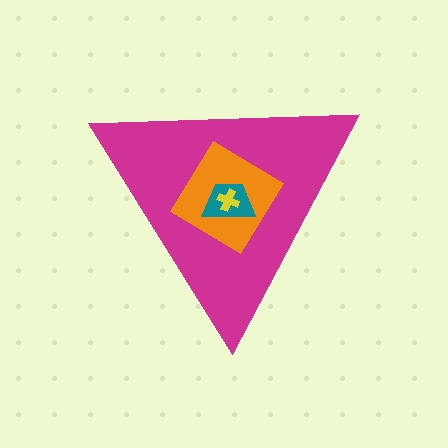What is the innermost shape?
The yellow cross.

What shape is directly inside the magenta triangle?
The orange diamond.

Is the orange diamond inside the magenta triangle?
Yes.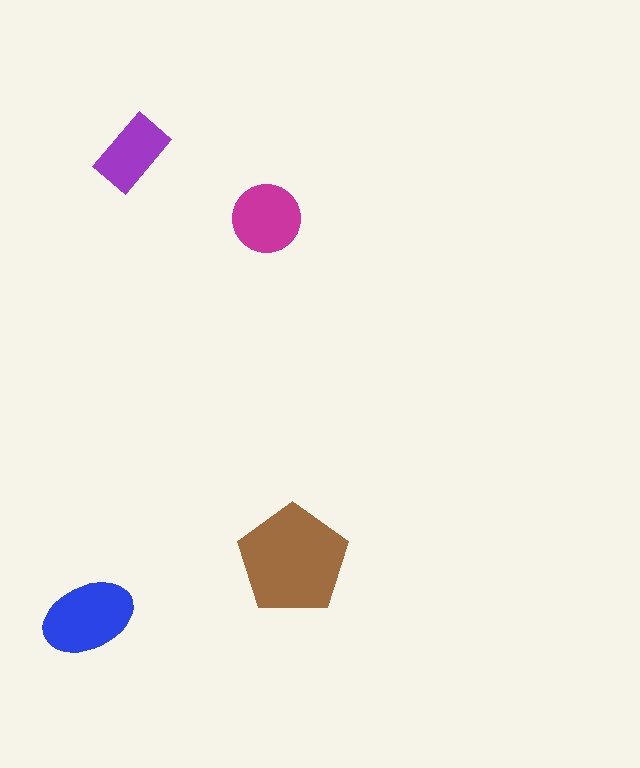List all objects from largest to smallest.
The brown pentagon, the blue ellipse, the magenta circle, the purple rectangle.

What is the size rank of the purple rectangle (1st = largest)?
4th.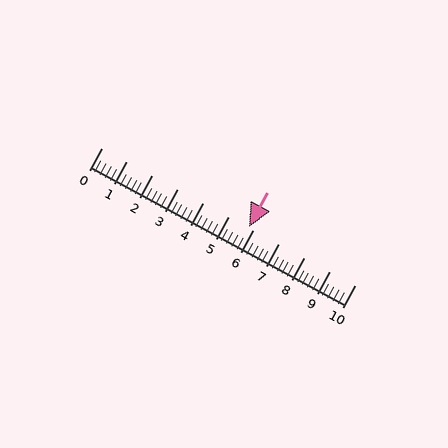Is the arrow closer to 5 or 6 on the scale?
The arrow is closer to 6.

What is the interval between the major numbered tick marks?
The major tick marks are spaced 1 units apart.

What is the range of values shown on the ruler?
The ruler shows values from 0 to 10.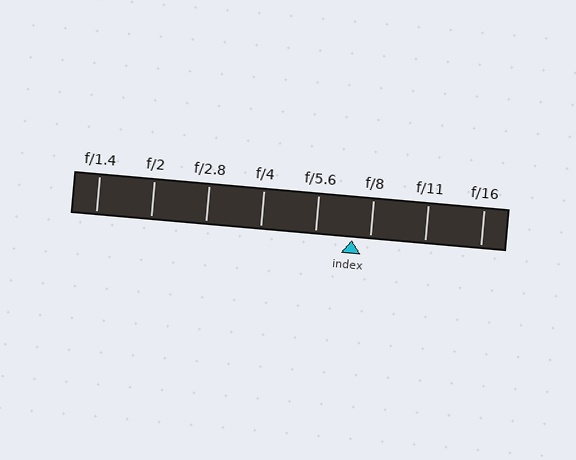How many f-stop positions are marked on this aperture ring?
There are 8 f-stop positions marked.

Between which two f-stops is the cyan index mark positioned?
The index mark is between f/5.6 and f/8.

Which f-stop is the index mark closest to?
The index mark is closest to f/8.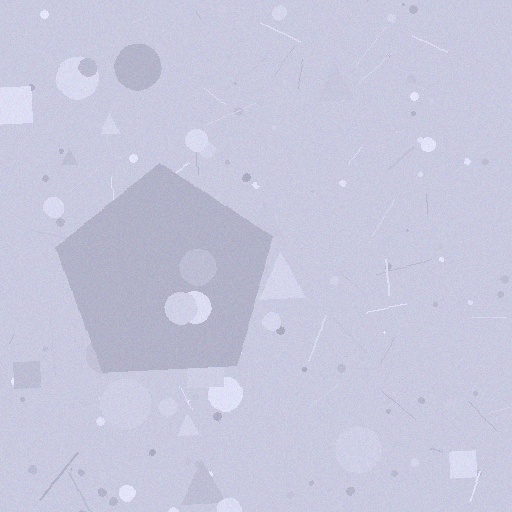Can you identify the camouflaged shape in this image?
The camouflaged shape is a pentagon.